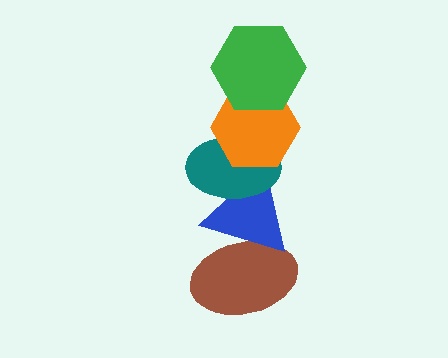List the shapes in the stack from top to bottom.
From top to bottom: the green hexagon, the orange hexagon, the teal ellipse, the blue triangle, the brown ellipse.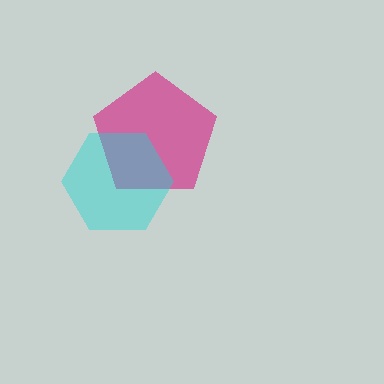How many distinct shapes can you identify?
There are 2 distinct shapes: a magenta pentagon, a cyan hexagon.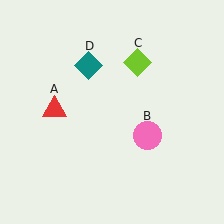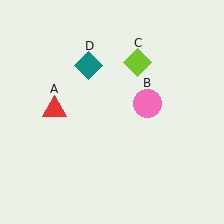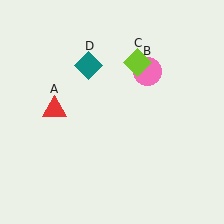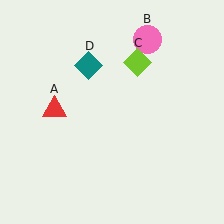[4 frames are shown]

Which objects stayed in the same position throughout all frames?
Red triangle (object A) and lime diamond (object C) and teal diamond (object D) remained stationary.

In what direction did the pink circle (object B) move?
The pink circle (object B) moved up.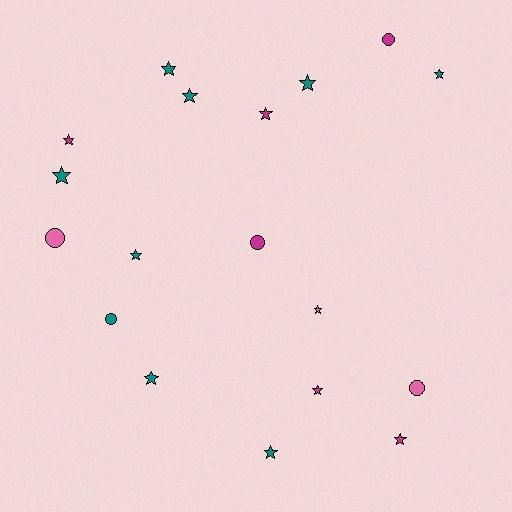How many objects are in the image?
There are 18 objects.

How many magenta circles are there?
There are 2 magenta circles.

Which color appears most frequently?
Teal, with 9 objects.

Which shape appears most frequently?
Star, with 13 objects.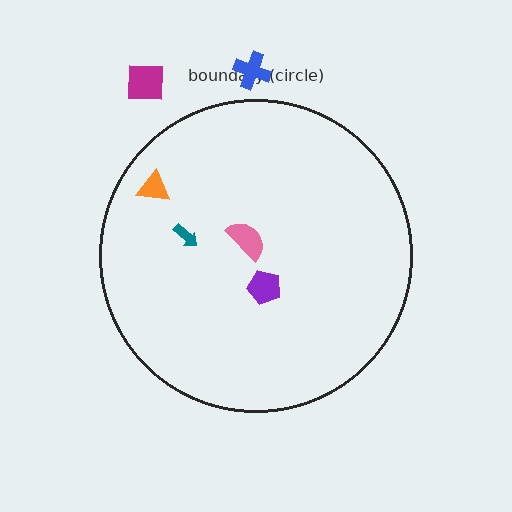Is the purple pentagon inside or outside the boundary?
Inside.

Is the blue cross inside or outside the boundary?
Outside.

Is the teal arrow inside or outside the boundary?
Inside.